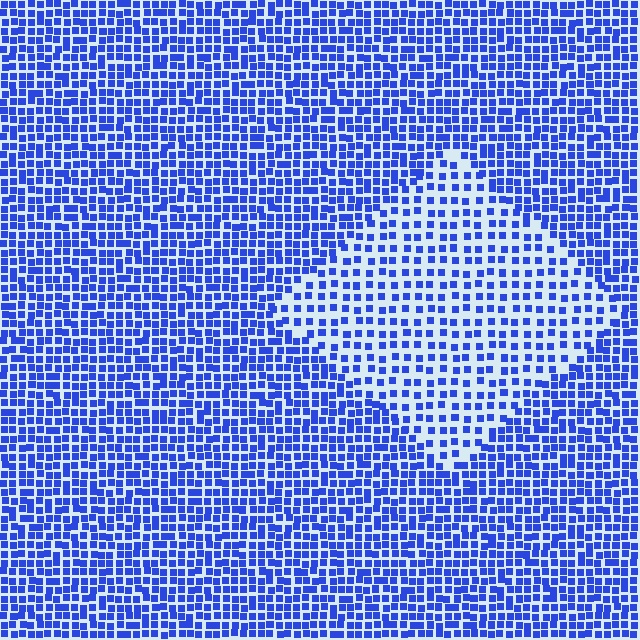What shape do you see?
I see a diamond.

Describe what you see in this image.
The image contains small blue elements arranged at two different densities. A diamond-shaped region is visible where the elements are less densely packed than the surrounding area.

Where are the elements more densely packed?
The elements are more densely packed outside the diamond boundary.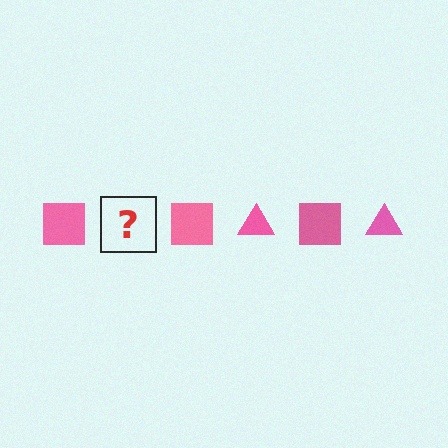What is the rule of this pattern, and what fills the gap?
The rule is that the pattern cycles through square, triangle shapes in pink. The gap should be filled with a pink triangle.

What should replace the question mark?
The question mark should be replaced with a pink triangle.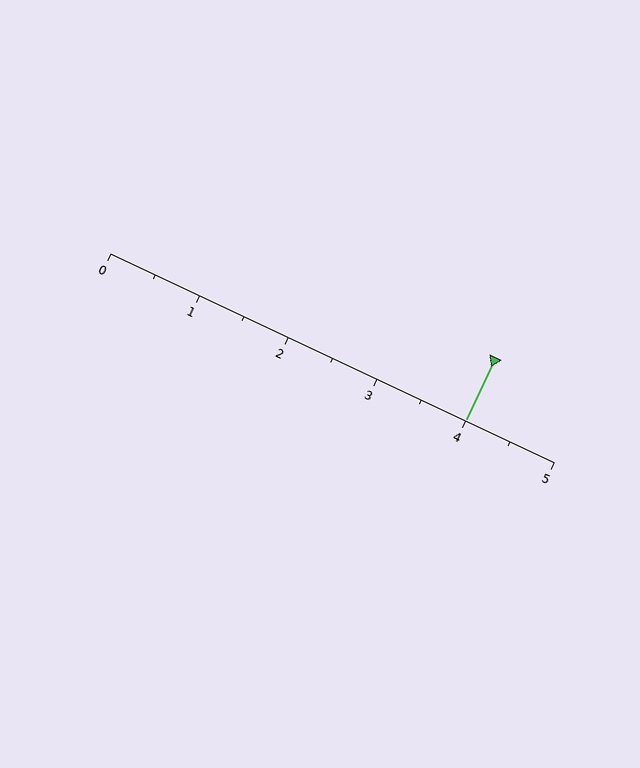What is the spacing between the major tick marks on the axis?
The major ticks are spaced 1 apart.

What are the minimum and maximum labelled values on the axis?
The axis runs from 0 to 5.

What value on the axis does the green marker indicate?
The marker indicates approximately 4.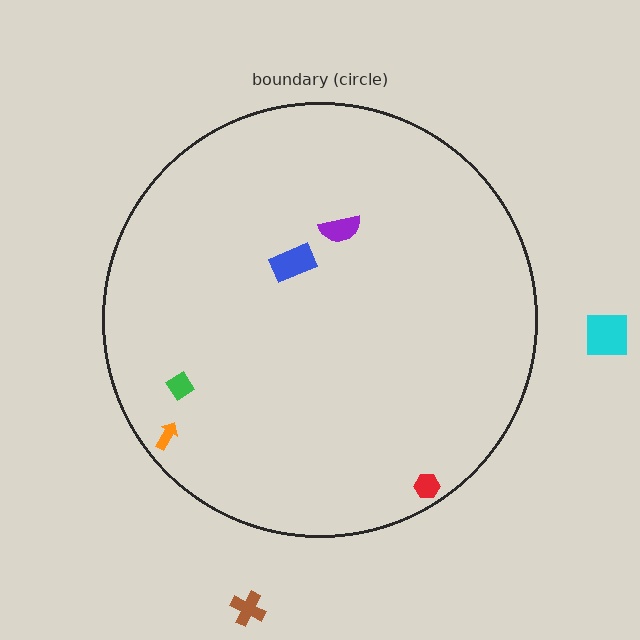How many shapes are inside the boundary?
5 inside, 2 outside.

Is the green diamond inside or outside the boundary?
Inside.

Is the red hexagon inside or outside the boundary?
Inside.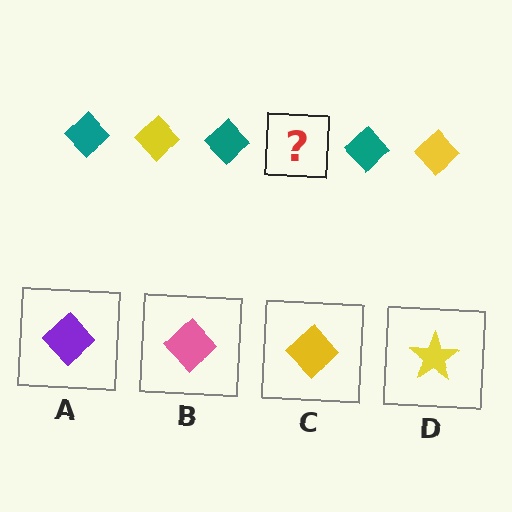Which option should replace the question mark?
Option C.